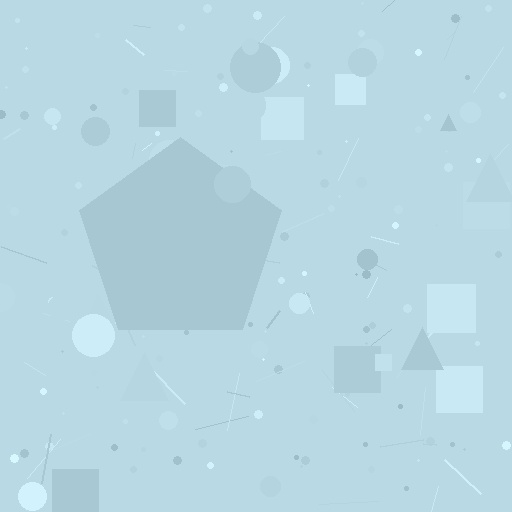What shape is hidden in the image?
A pentagon is hidden in the image.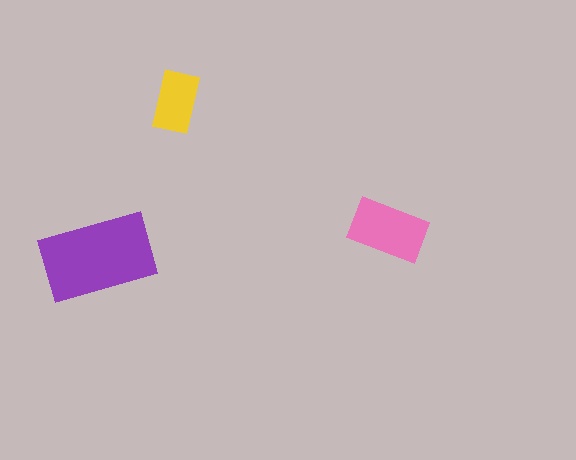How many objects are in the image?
There are 3 objects in the image.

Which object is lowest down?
The purple rectangle is bottommost.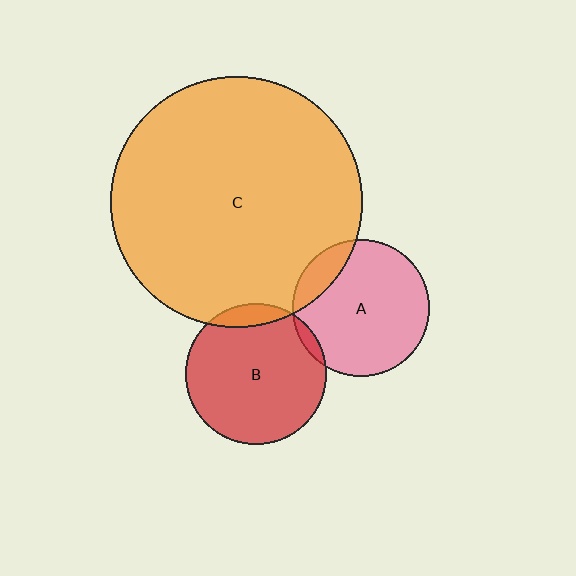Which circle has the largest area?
Circle C (orange).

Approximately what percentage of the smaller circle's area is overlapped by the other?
Approximately 10%.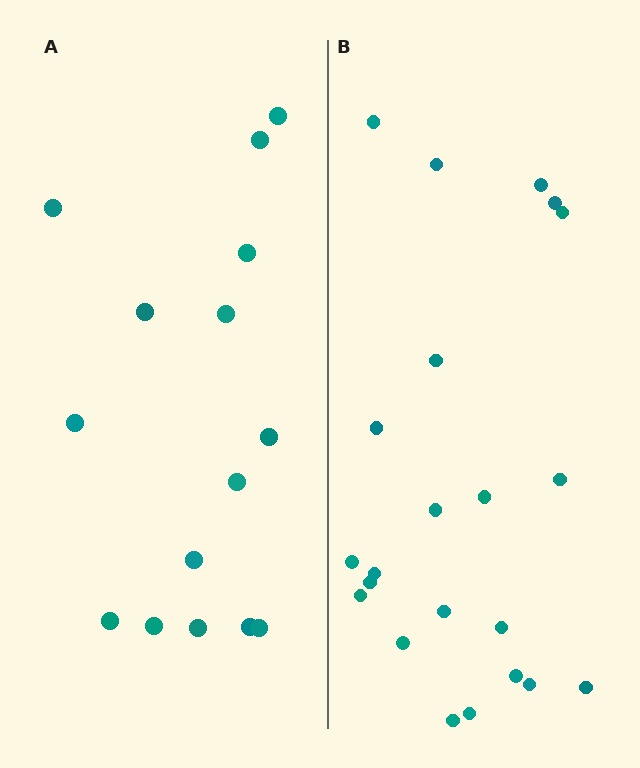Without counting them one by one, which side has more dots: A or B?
Region B (the right region) has more dots.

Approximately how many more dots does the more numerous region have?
Region B has roughly 8 or so more dots than region A.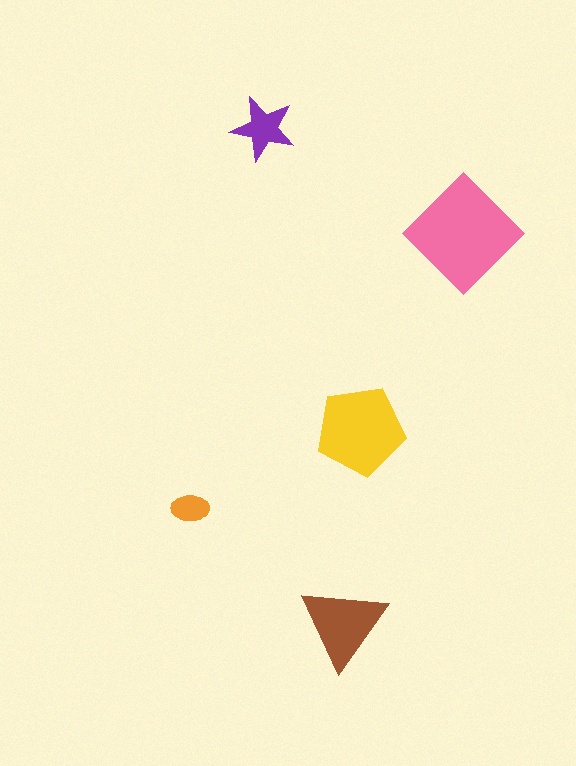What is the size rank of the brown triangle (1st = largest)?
3rd.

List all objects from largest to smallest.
The pink diamond, the yellow pentagon, the brown triangle, the purple star, the orange ellipse.